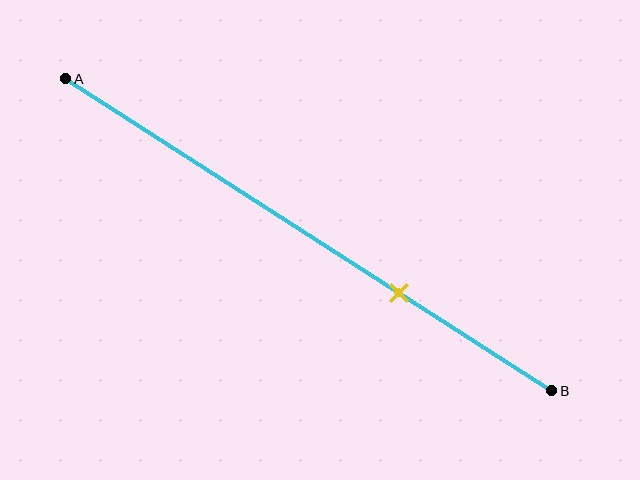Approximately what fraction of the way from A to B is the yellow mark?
The yellow mark is approximately 70% of the way from A to B.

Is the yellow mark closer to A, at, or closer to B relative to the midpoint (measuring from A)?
The yellow mark is closer to point B than the midpoint of segment AB.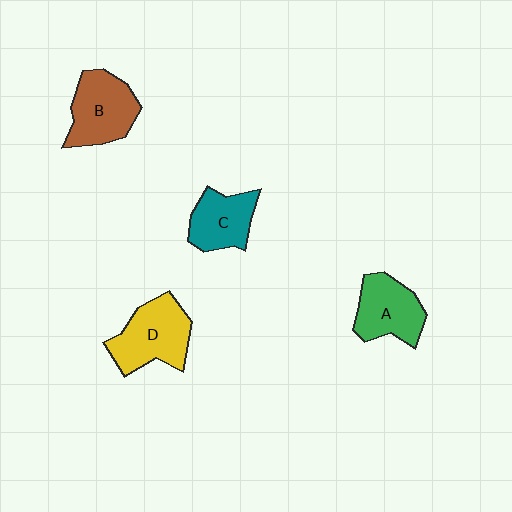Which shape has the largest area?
Shape D (yellow).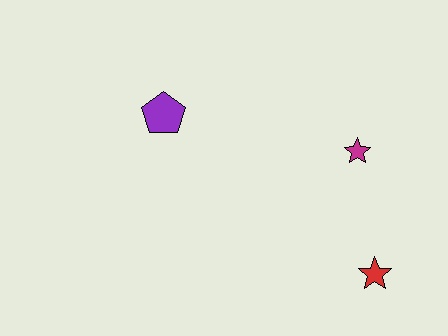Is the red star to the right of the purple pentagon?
Yes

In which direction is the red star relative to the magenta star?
The red star is below the magenta star.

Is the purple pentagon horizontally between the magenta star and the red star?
No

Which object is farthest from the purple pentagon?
The red star is farthest from the purple pentagon.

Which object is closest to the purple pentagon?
The magenta star is closest to the purple pentagon.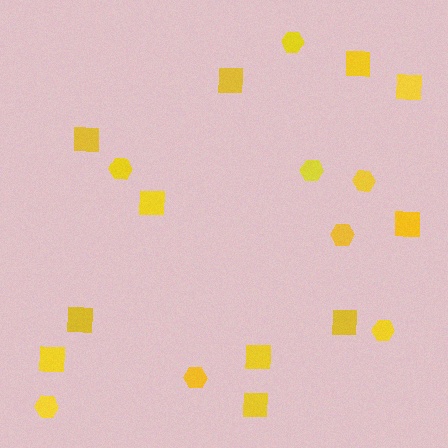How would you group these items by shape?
There are 2 groups: one group of squares (11) and one group of hexagons (8).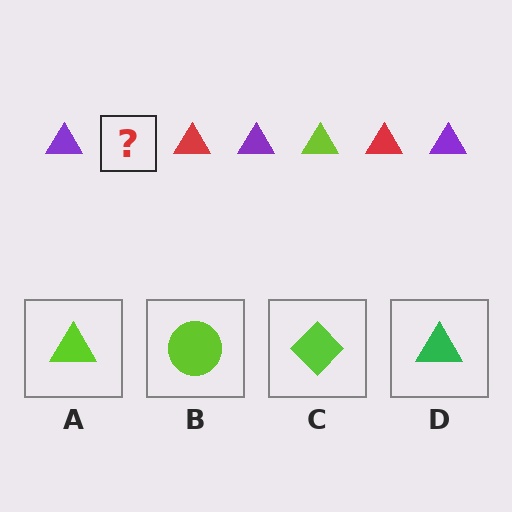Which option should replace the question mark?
Option A.